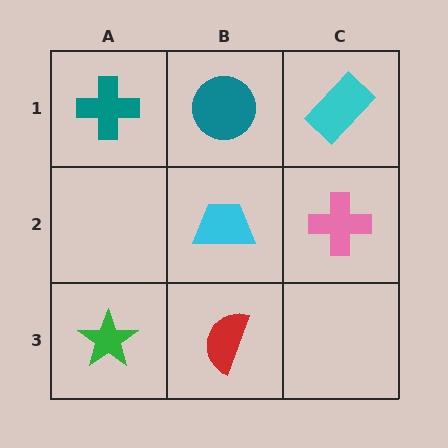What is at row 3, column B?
A red semicircle.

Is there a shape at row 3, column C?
No, that cell is empty.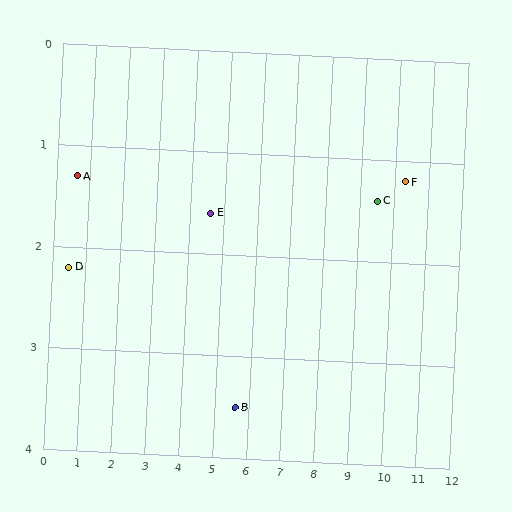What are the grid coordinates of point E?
Point E is at approximately (4.6, 1.6).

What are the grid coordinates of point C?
Point C is at approximately (9.5, 1.4).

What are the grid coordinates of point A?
Point A is at approximately (0.6, 1.3).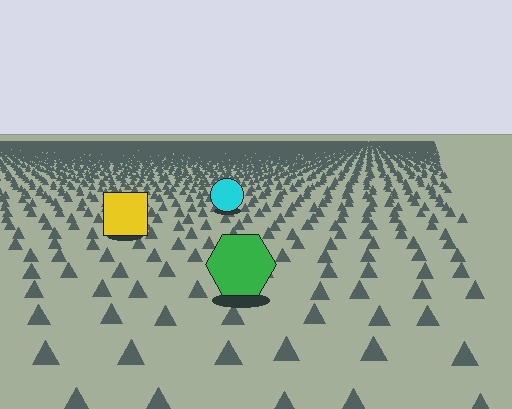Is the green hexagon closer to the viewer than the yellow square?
Yes. The green hexagon is closer — you can tell from the texture gradient: the ground texture is coarser near it.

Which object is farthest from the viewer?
The cyan circle is farthest from the viewer. It appears smaller and the ground texture around it is denser.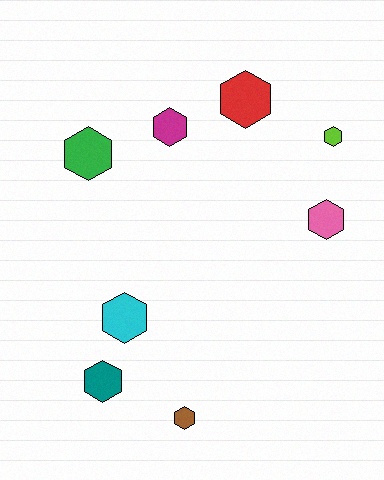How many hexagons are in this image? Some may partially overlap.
There are 8 hexagons.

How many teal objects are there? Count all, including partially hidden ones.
There is 1 teal object.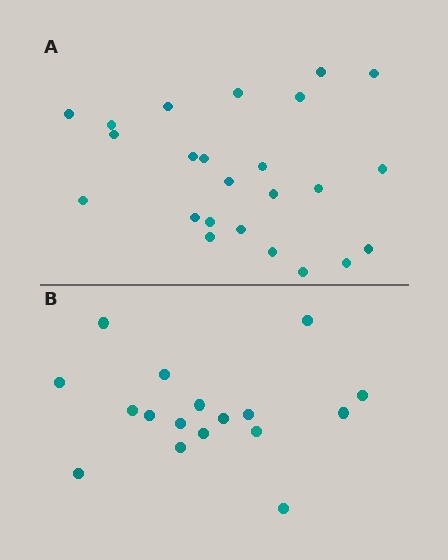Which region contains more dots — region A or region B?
Region A (the top region) has more dots.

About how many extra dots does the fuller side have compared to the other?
Region A has roughly 8 or so more dots than region B.